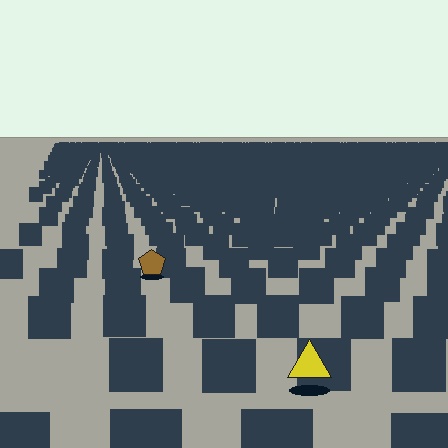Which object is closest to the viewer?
The yellow triangle is closest. The texture marks near it are larger and more spread out.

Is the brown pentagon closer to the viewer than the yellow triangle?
No. The yellow triangle is closer — you can tell from the texture gradient: the ground texture is coarser near it.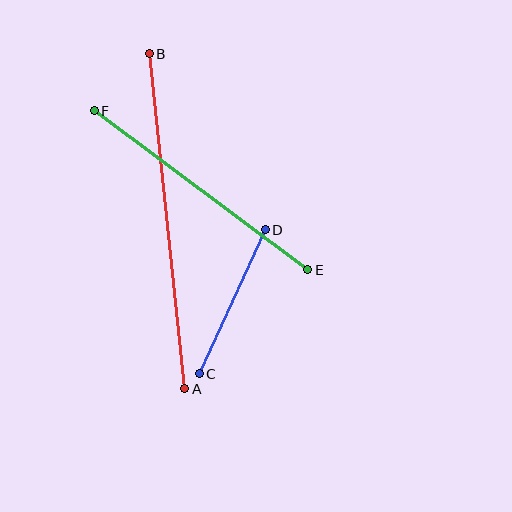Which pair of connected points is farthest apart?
Points A and B are farthest apart.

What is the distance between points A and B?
The distance is approximately 337 pixels.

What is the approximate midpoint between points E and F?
The midpoint is at approximately (201, 190) pixels.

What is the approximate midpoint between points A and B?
The midpoint is at approximately (167, 221) pixels.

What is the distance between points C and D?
The distance is approximately 158 pixels.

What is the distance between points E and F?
The distance is approximately 266 pixels.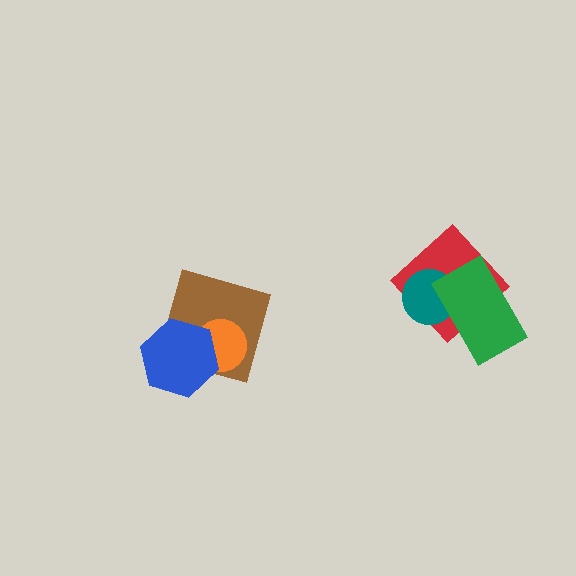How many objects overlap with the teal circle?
2 objects overlap with the teal circle.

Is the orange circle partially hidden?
Yes, it is partially covered by another shape.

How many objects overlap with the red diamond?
2 objects overlap with the red diamond.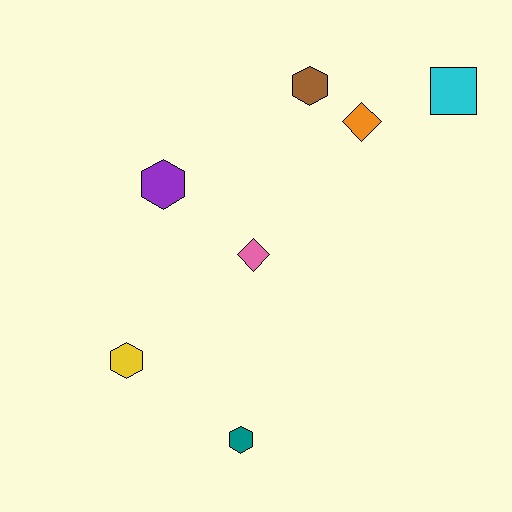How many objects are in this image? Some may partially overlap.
There are 7 objects.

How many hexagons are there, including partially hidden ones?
There are 4 hexagons.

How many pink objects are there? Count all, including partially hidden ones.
There is 1 pink object.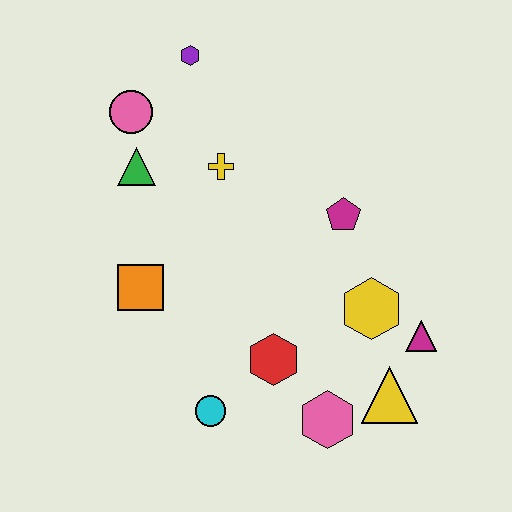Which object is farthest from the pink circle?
The yellow triangle is farthest from the pink circle.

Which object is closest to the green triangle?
The pink circle is closest to the green triangle.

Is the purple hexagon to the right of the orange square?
Yes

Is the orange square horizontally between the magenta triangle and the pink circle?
Yes